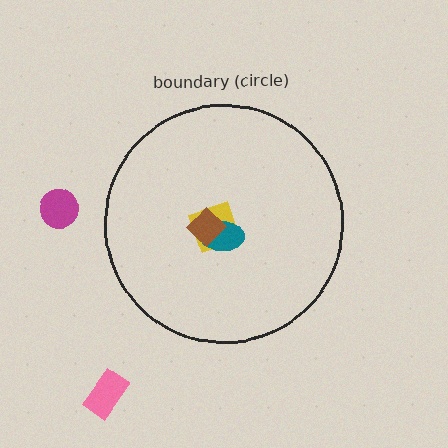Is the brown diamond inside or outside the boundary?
Inside.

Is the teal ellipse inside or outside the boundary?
Inside.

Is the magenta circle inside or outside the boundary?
Outside.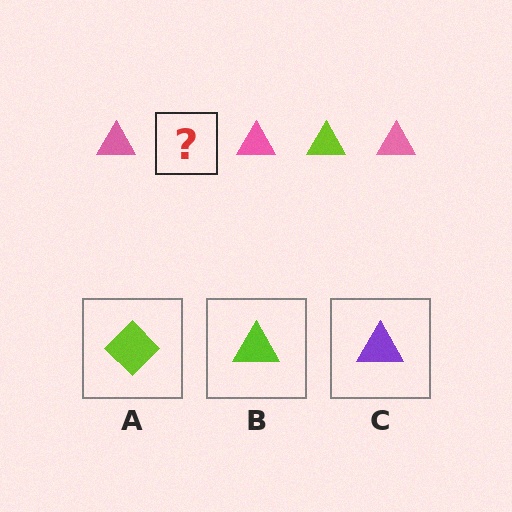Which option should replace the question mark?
Option B.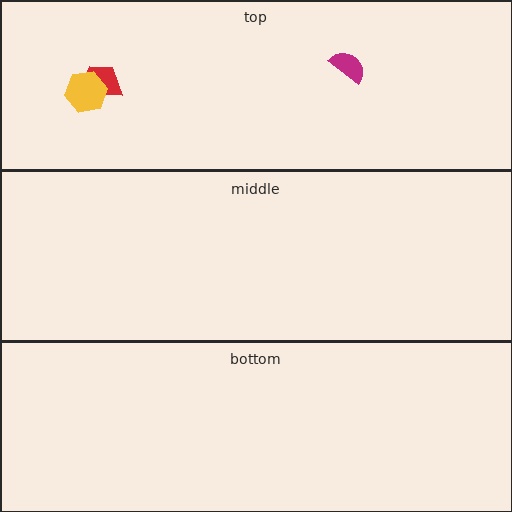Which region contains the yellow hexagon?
The top region.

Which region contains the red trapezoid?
The top region.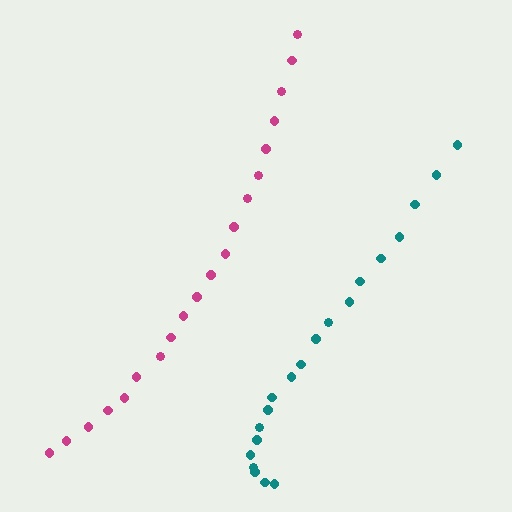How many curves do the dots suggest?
There are 2 distinct paths.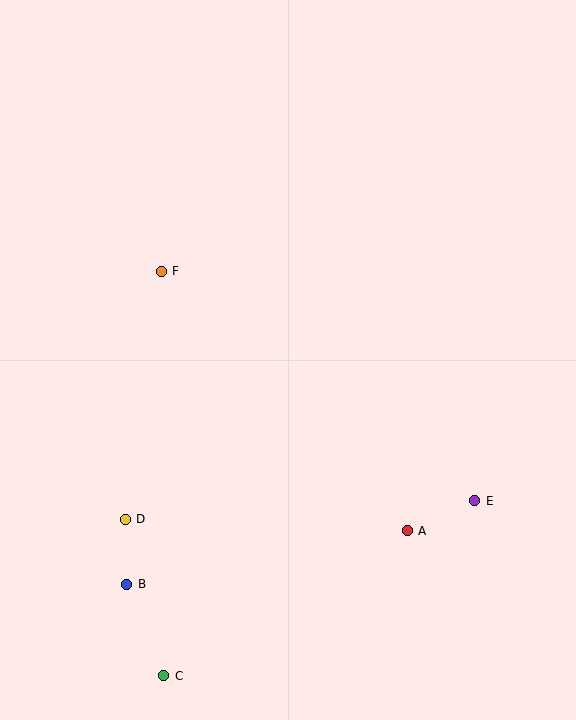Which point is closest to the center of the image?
Point F at (161, 271) is closest to the center.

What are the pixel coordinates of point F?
Point F is at (161, 271).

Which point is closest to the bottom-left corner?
Point C is closest to the bottom-left corner.